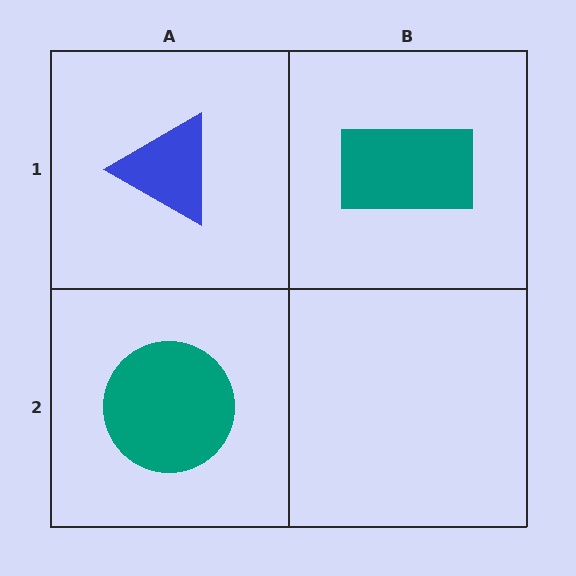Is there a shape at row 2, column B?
No, that cell is empty.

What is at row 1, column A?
A blue triangle.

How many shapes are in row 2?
1 shape.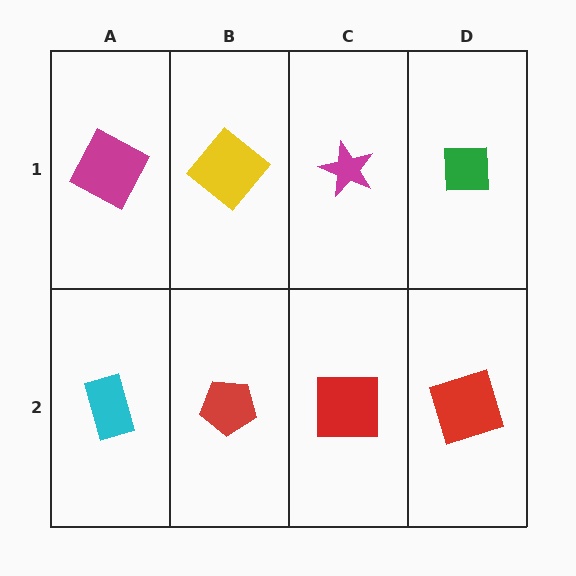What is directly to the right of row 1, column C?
A green square.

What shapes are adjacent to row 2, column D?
A green square (row 1, column D), a red square (row 2, column C).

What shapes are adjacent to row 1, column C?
A red square (row 2, column C), a yellow diamond (row 1, column B), a green square (row 1, column D).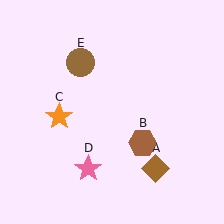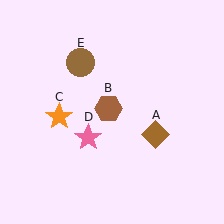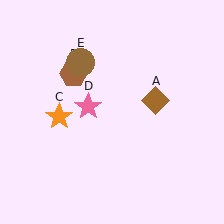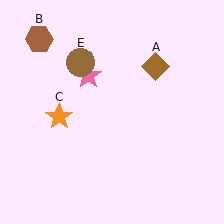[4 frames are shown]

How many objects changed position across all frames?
3 objects changed position: brown diamond (object A), brown hexagon (object B), pink star (object D).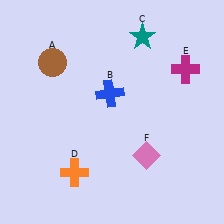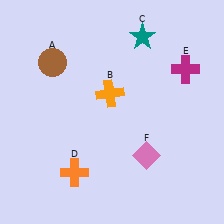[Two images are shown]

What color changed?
The cross (B) changed from blue in Image 1 to orange in Image 2.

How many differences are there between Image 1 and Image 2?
There is 1 difference between the two images.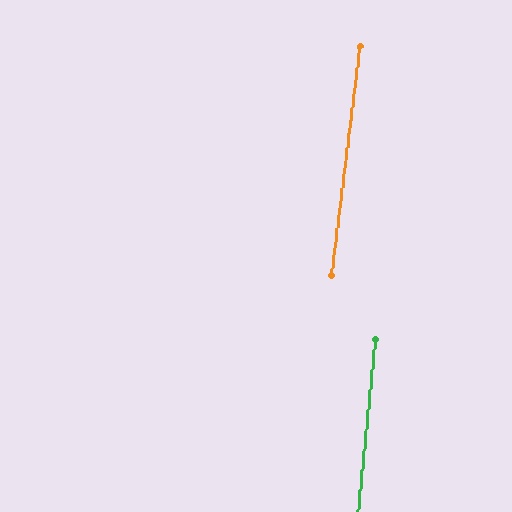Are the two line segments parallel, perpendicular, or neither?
Parallel — their directions differ by only 1.7°.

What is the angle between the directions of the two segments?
Approximately 2 degrees.